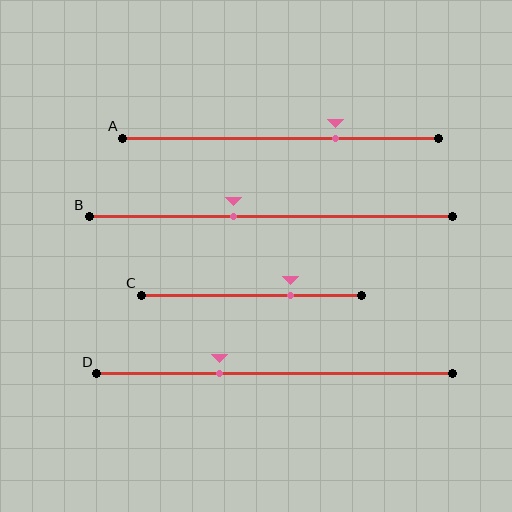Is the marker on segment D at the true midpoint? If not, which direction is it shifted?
No, the marker on segment D is shifted to the left by about 15% of the segment length.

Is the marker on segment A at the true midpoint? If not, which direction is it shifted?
No, the marker on segment A is shifted to the right by about 17% of the segment length.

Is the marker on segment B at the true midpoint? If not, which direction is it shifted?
No, the marker on segment B is shifted to the left by about 10% of the segment length.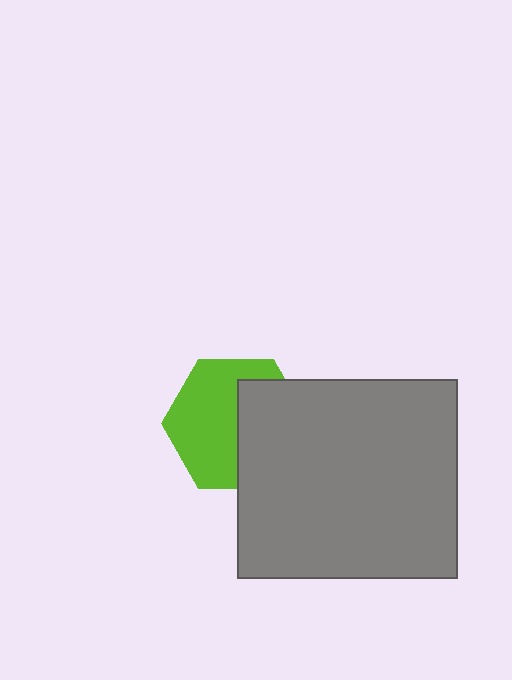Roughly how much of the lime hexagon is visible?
About half of it is visible (roughly 57%).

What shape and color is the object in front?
The object in front is a gray rectangle.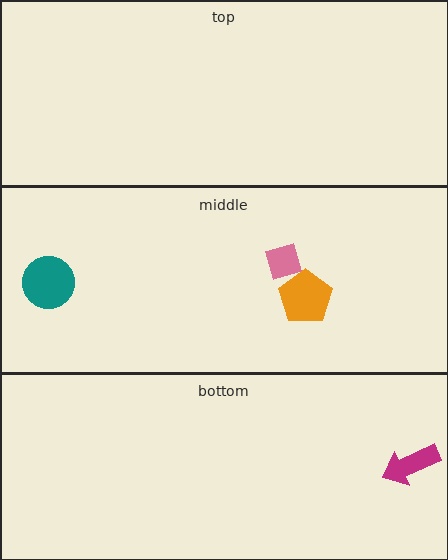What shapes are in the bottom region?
The magenta arrow.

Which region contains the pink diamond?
The middle region.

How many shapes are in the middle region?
3.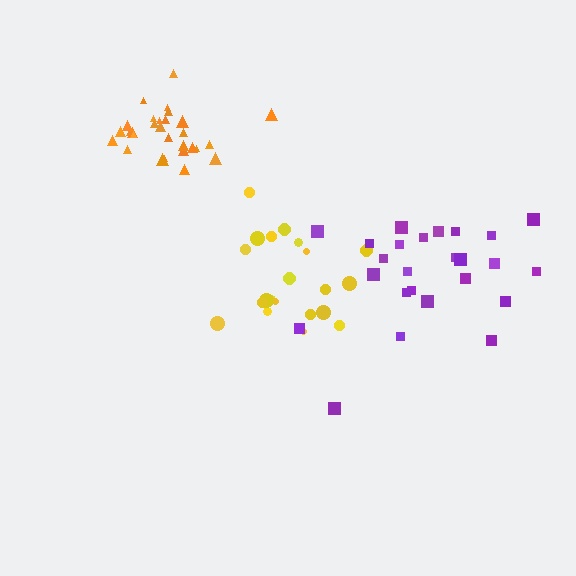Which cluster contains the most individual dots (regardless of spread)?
Orange (29).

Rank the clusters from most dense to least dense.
orange, yellow, purple.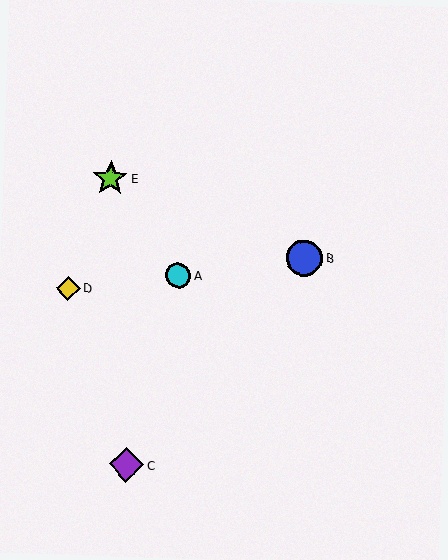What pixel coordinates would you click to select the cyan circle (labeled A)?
Click at (178, 275) to select the cyan circle A.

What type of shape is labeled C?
Shape C is a purple diamond.